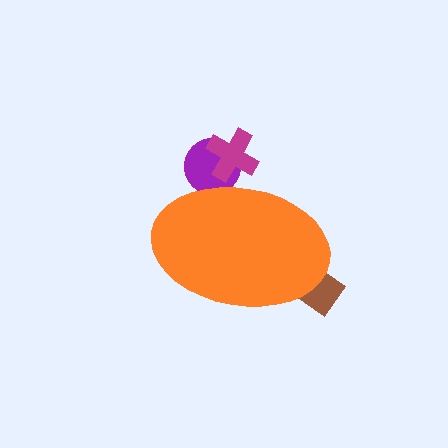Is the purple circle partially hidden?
Yes, the purple circle is partially hidden behind the orange ellipse.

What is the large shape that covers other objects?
An orange ellipse.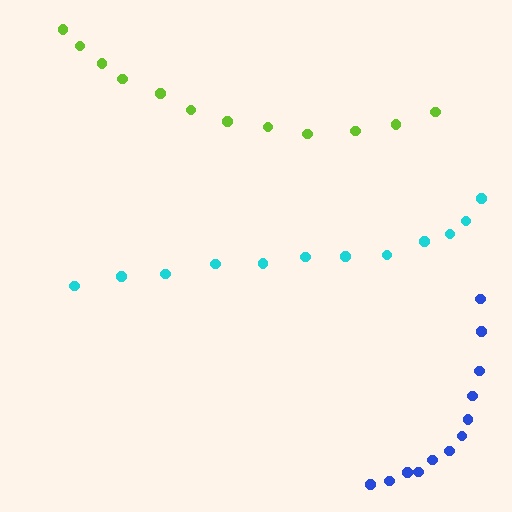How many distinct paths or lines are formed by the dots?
There are 3 distinct paths.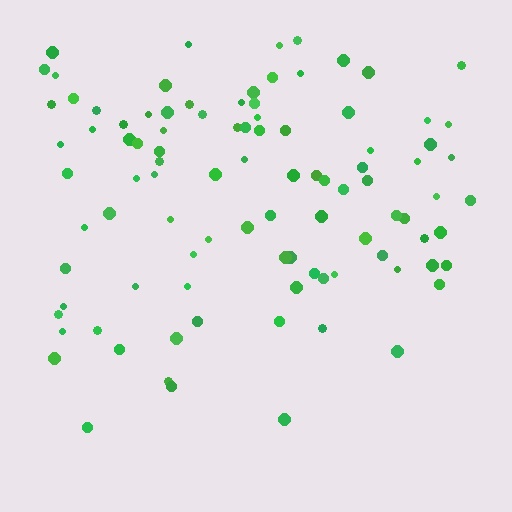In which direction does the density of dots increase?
From bottom to top, with the top side densest.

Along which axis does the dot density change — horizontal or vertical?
Vertical.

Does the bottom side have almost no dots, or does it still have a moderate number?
Still a moderate number, just noticeably fewer than the top.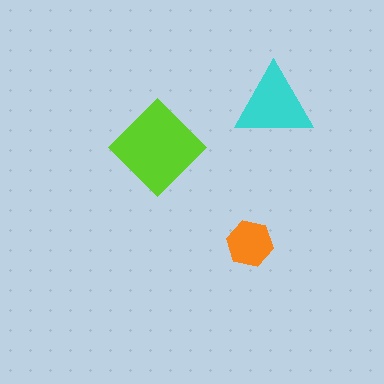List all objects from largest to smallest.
The lime diamond, the cyan triangle, the orange hexagon.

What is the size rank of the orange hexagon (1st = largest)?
3rd.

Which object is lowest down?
The orange hexagon is bottommost.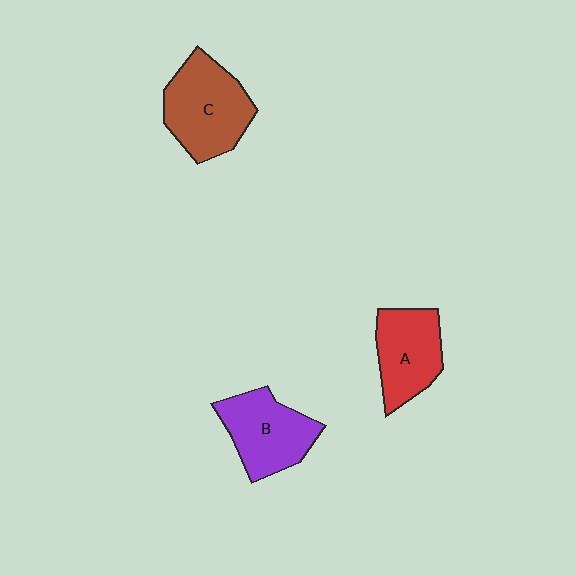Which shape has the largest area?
Shape C (brown).